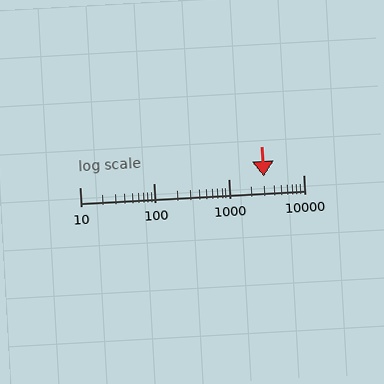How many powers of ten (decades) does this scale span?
The scale spans 3 decades, from 10 to 10000.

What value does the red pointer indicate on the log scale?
The pointer indicates approximately 3000.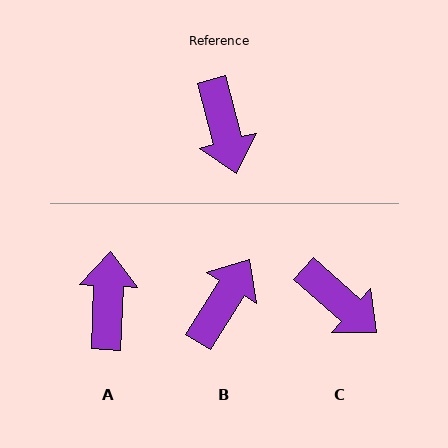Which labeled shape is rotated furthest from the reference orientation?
A, about 162 degrees away.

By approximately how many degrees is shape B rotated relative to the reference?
Approximately 133 degrees counter-clockwise.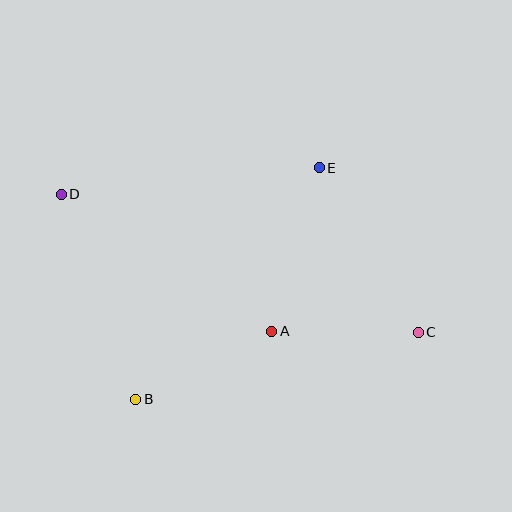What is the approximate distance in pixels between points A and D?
The distance between A and D is approximately 252 pixels.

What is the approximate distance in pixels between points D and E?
The distance between D and E is approximately 260 pixels.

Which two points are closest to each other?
Points A and C are closest to each other.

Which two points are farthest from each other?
Points C and D are farthest from each other.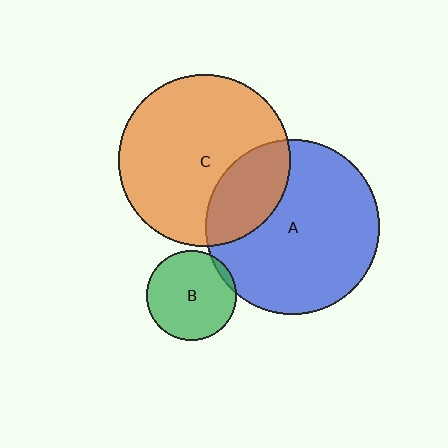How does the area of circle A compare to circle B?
Approximately 3.8 times.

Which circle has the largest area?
Circle A (blue).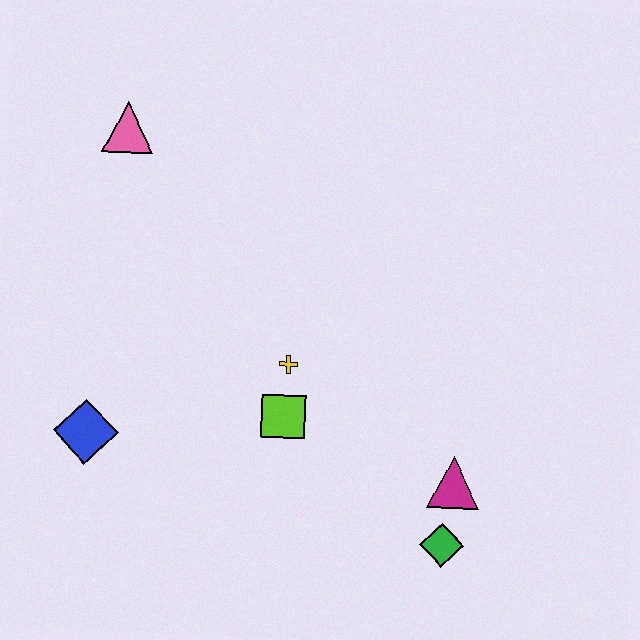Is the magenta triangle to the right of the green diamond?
Yes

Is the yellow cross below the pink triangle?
Yes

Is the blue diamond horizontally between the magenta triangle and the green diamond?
No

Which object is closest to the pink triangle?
The yellow cross is closest to the pink triangle.